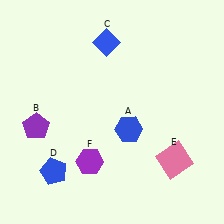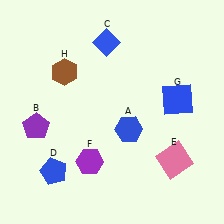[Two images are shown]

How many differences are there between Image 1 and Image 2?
There are 2 differences between the two images.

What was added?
A blue square (G), a brown hexagon (H) were added in Image 2.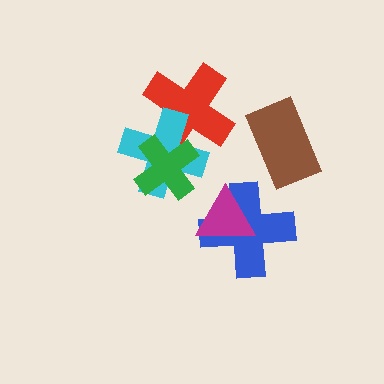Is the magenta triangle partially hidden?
No, no other shape covers it.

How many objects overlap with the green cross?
2 objects overlap with the green cross.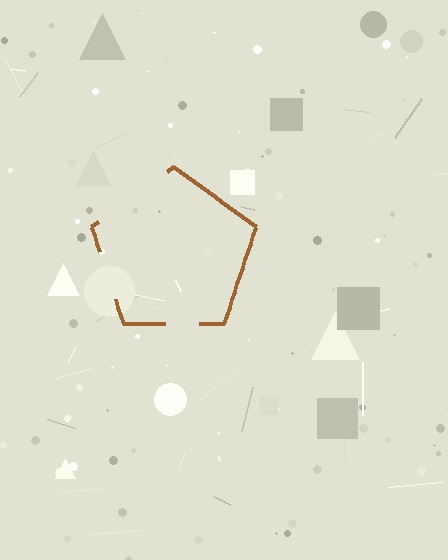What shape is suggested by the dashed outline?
The dashed outline suggests a pentagon.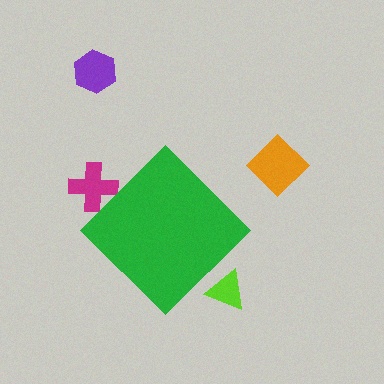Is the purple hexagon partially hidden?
No, the purple hexagon is fully visible.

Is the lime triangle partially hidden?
Yes, the lime triangle is partially hidden behind the green diamond.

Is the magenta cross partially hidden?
Yes, the magenta cross is partially hidden behind the green diamond.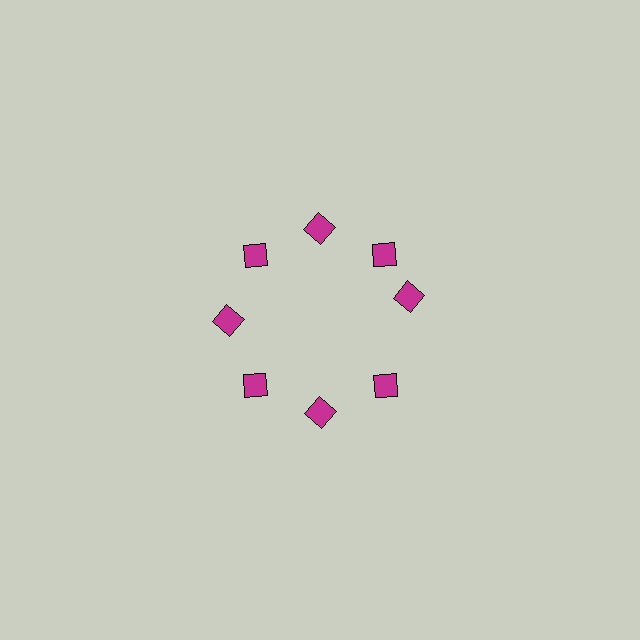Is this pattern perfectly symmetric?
No. The 8 magenta diamonds are arranged in a ring, but one element near the 3 o'clock position is rotated out of alignment along the ring, breaking the 8-fold rotational symmetry.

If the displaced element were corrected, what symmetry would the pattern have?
It would have 8-fold rotational symmetry — the pattern would map onto itself every 45 degrees.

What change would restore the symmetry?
The symmetry would be restored by rotating it back into even spacing with its neighbors so that all 8 diamonds sit at equal angles and equal distance from the center.